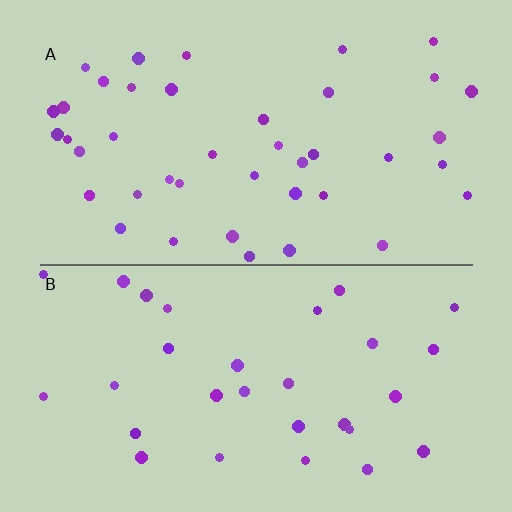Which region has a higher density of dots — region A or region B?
A (the top).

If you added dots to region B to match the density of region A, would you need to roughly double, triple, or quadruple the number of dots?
Approximately double.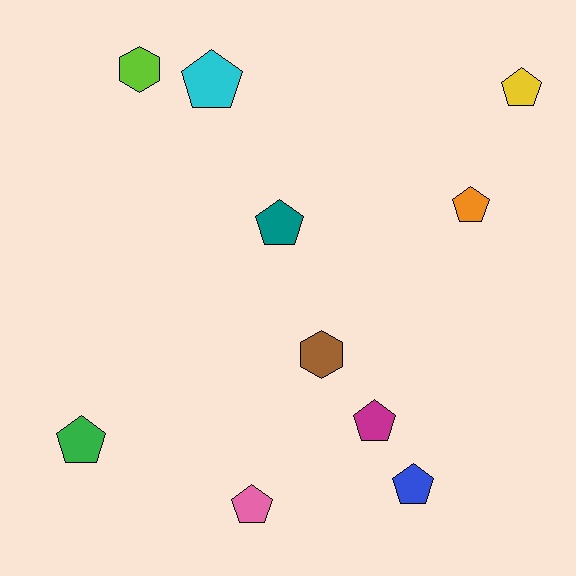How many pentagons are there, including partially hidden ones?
There are 8 pentagons.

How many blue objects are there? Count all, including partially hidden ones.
There is 1 blue object.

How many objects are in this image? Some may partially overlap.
There are 10 objects.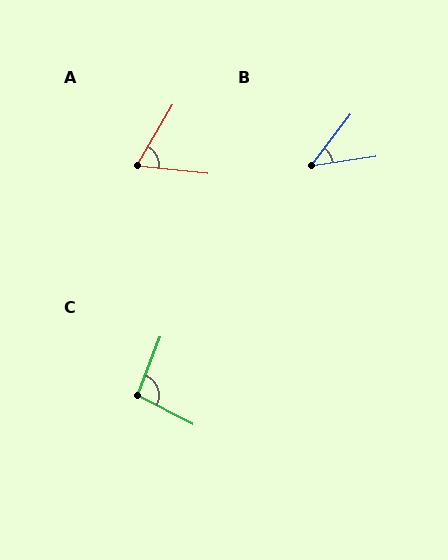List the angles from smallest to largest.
B (45°), A (66°), C (96°).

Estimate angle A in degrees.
Approximately 66 degrees.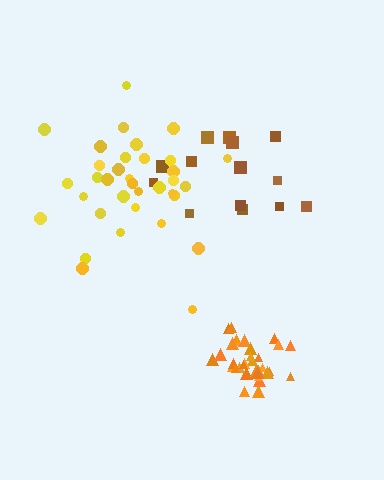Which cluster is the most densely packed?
Orange.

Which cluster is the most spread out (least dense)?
Brown.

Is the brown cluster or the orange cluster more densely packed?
Orange.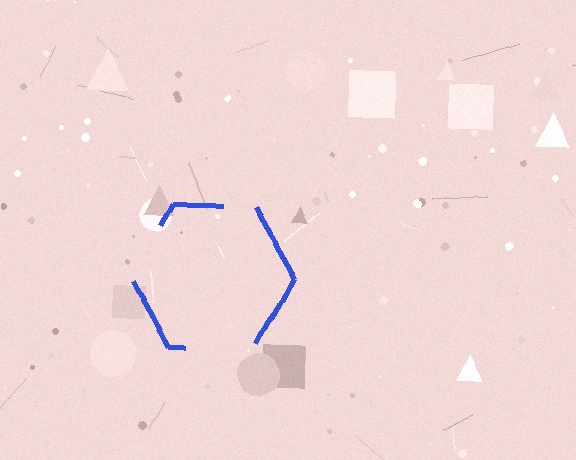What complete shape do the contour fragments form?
The contour fragments form a hexagon.